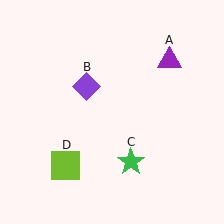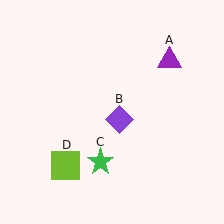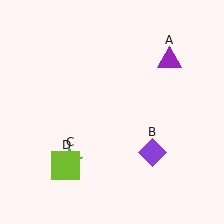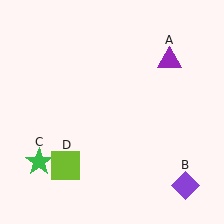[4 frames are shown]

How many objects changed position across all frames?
2 objects changed position: purple diamond (object B), green star (object C).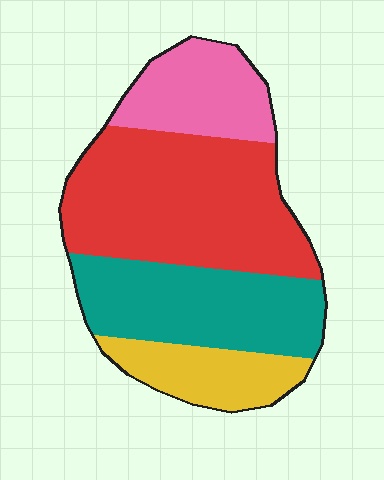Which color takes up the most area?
Red, at roughly 40%.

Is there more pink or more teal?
Teal.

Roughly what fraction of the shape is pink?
Pink takes up between a sixth and a third of the shape.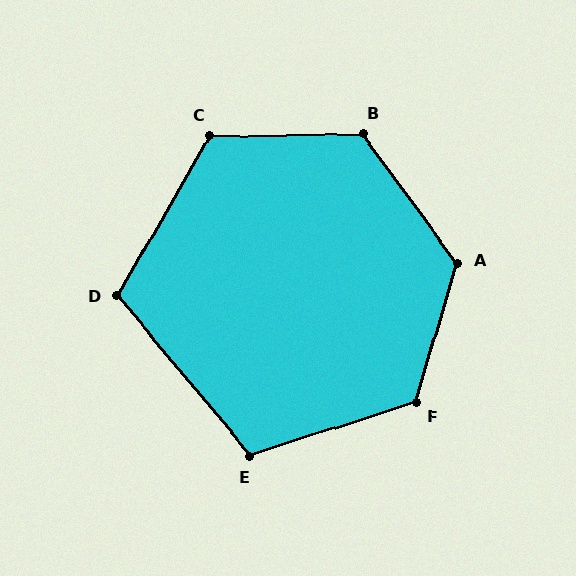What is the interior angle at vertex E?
Approximately 112 degrees (obtuse).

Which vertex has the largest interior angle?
A, at approximately 127 degrees.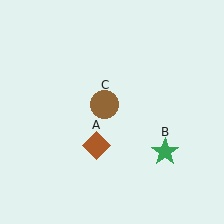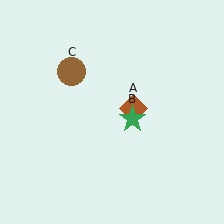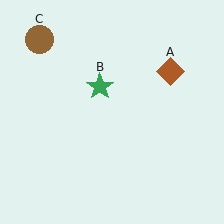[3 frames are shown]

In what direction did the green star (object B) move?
The green star (object B) moved up and to the left.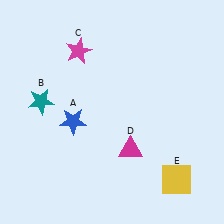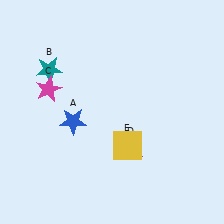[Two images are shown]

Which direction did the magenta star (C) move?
The magenta star (C) moved down.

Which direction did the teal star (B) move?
The teal star (B) moved up.